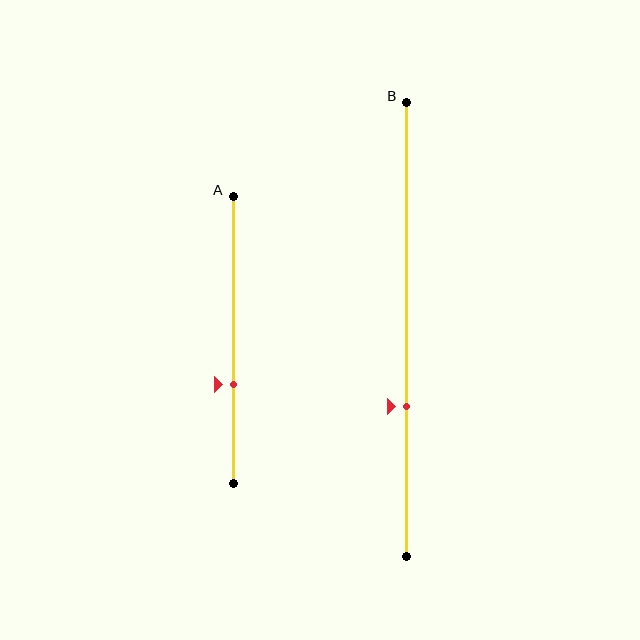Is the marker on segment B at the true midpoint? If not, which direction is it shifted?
No, the marker on segment B is shifted downward by about 17% of the segment length.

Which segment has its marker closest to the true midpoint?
Segment A has its marker closest to the true midpoint.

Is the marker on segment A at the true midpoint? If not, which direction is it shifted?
No, the marker on segment A is shifted downward by about 15% of the segment length.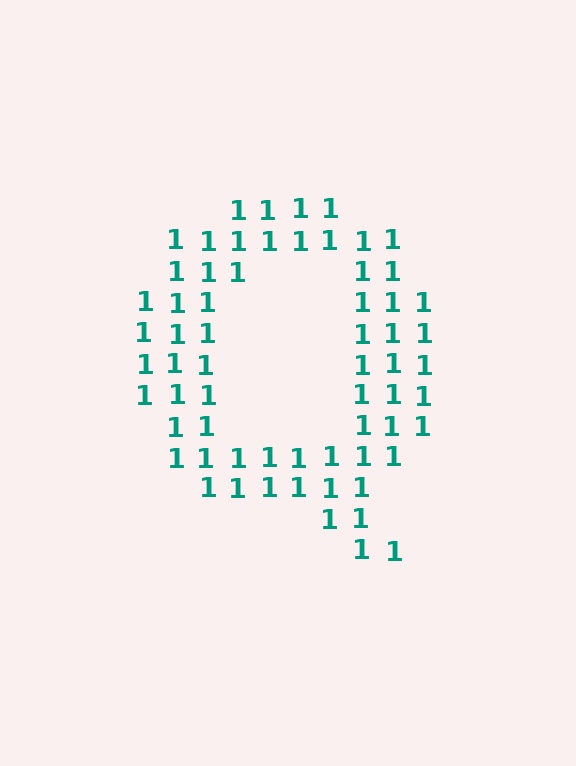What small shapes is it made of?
It is made of small digit 1's.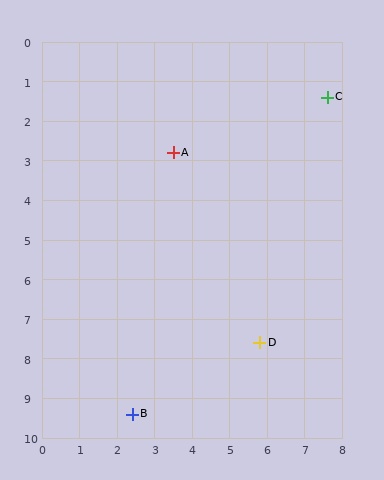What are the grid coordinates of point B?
Point B is at approximately (2.4, 9.4).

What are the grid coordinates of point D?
Point D is at approximately (5.8, 7.6).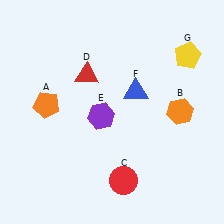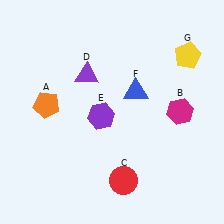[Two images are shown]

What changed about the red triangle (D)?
In Image 1, D is red. In Image 2, it changed to purple.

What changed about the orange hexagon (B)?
In Image 1, B is orange. In Image 2, it changed to magenta.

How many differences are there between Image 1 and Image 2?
There are 2 differences between the two images.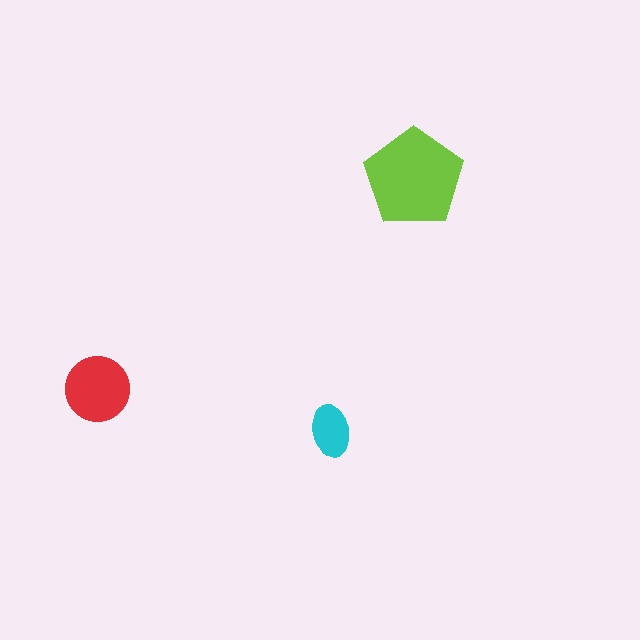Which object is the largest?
The lime pentagon.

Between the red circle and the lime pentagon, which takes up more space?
The lime pentagon.